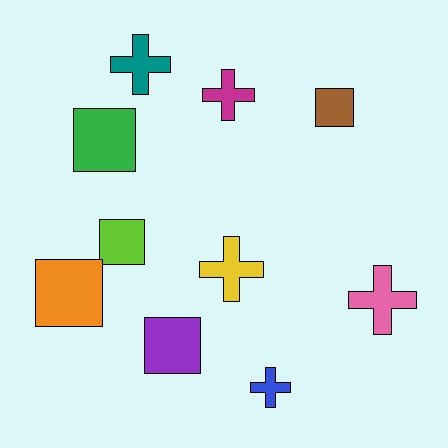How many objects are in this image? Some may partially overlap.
There are 10 objects.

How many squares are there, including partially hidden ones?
There are 5 squares.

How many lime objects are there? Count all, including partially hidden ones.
There is 1 lime object.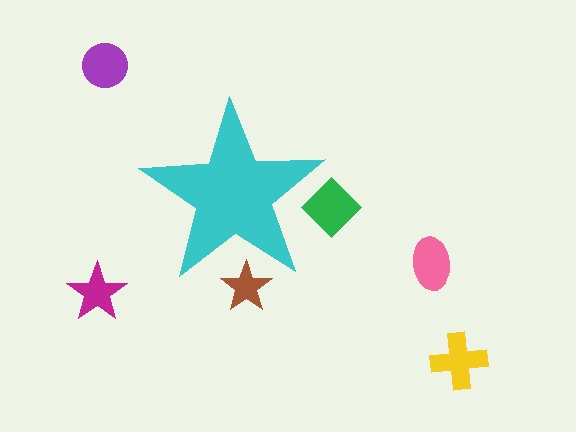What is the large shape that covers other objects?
A cyan star.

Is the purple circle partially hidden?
No, the purple circle is fully visible.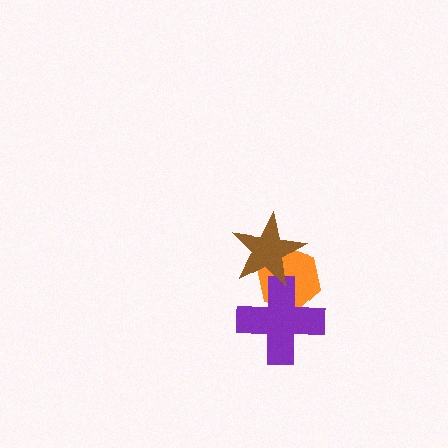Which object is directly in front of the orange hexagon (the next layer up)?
The purple cross is directly in front of the orange hexagon.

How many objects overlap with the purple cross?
2 objects overlap with the purple cross.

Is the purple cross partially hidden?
Yes, it is partially covered by another shape.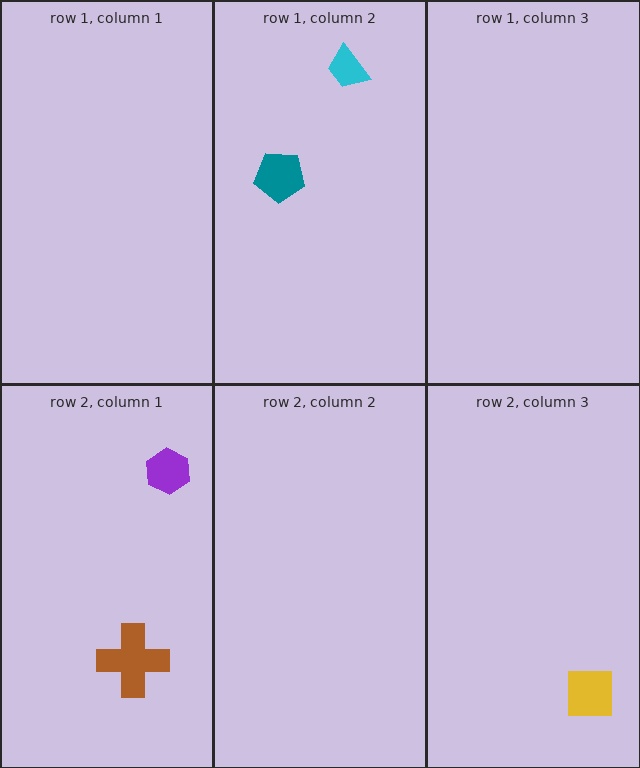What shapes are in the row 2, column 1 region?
The brown cross, the purple hexagon.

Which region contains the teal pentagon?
The row 1, column 2 region.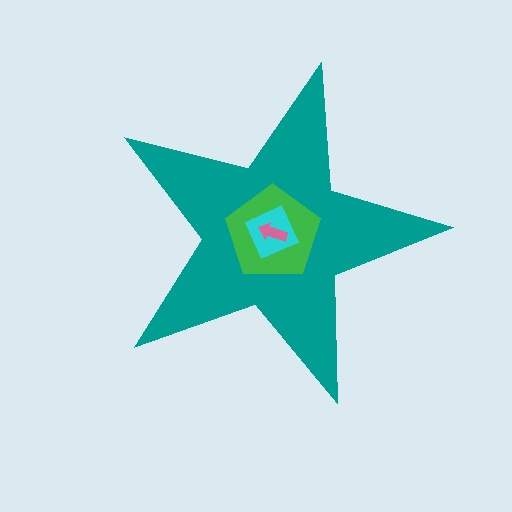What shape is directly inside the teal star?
The green pentagon.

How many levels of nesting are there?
4.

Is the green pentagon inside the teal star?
Yes.